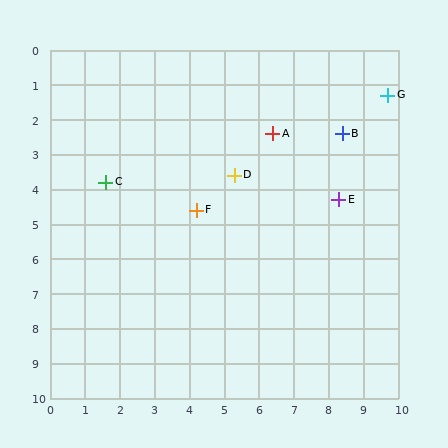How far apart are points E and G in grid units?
Points E and G are about 3.3 grid units apart.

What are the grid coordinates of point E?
Point E is at approximately (8.3, 4.3).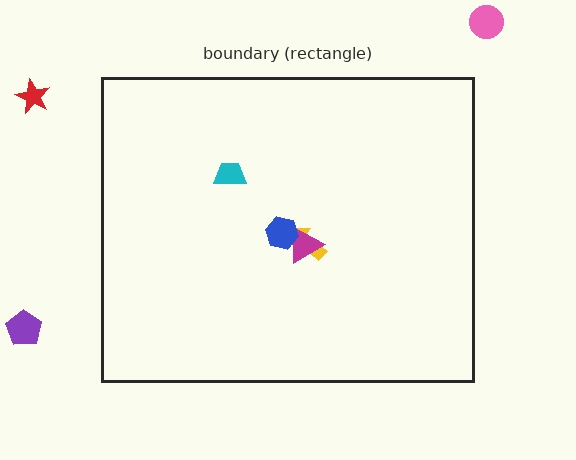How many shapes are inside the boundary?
4 inside, 3 outside.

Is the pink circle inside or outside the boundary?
Outside.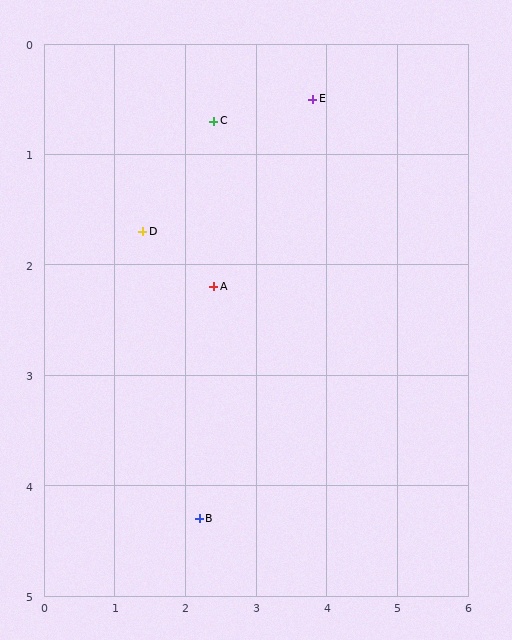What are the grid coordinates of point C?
Point C is at approximately (2.4, 0.7).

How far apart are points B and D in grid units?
Points B and D are about 2.7 grid units apart.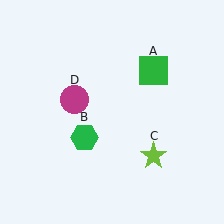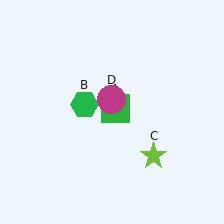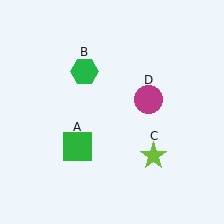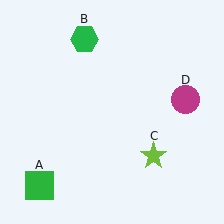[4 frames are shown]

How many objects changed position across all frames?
3 objects changed position: green square (object A), green hexagon (object B), magenta circle (object D).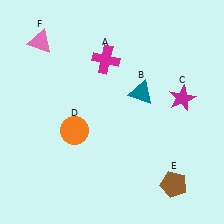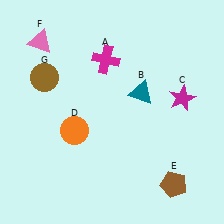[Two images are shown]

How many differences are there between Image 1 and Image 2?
There is 1 difference between the two images.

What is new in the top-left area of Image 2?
A brown circle (G) was added in the top-left area of Image 2.